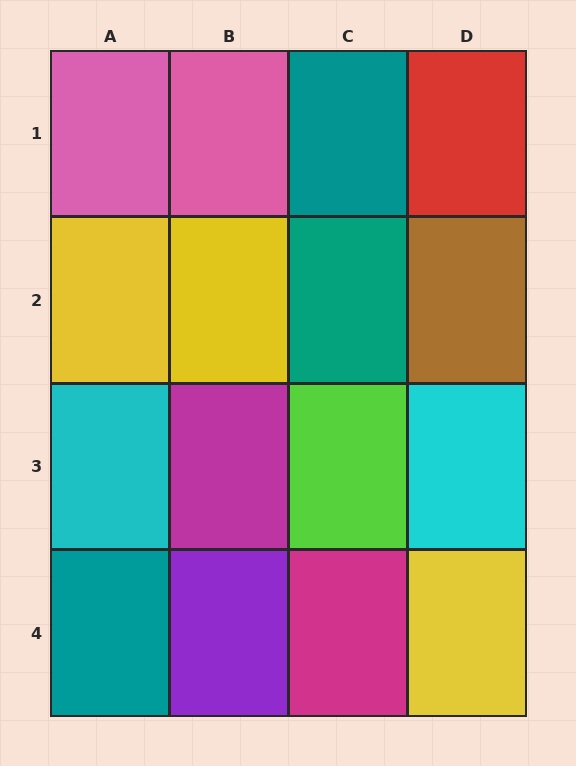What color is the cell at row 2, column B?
Yellow.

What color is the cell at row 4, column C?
Magenta.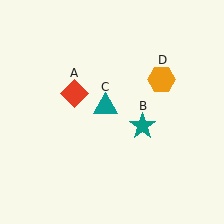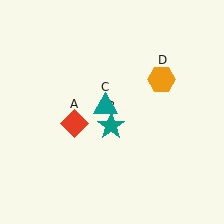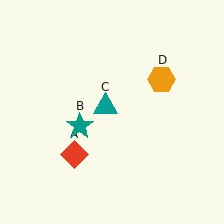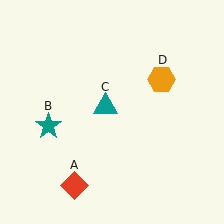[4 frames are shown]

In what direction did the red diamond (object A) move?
The red diamond (object A) moved down.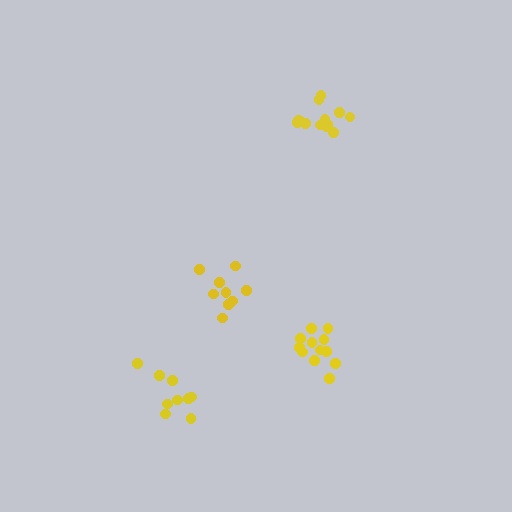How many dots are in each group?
Group 1: 10 dots, Group 2: 13 dots, Group 3: 12 dots, Group 4: 9 dots (44 total).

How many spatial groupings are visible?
There are 4 spatial groupings.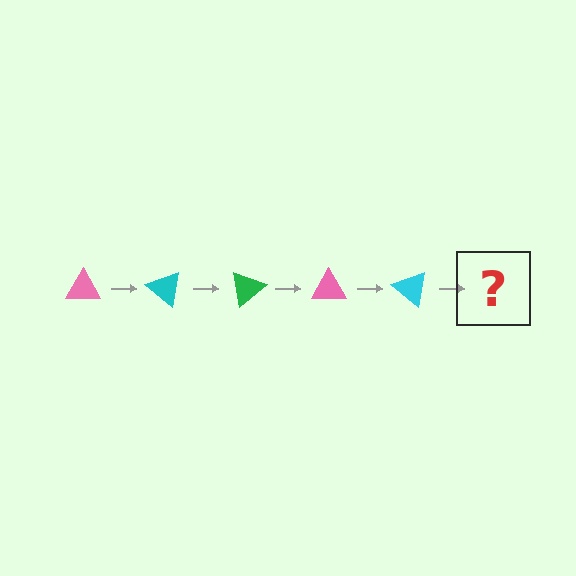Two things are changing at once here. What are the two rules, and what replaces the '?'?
The two rules are that it rotates 40 degrees each step and the color cycles through pink, cyan, and green. The '?' should be a green triangle, rotated 200 degrees from the start.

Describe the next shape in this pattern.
It should be a green triangle, rotated 200 degrees from the start.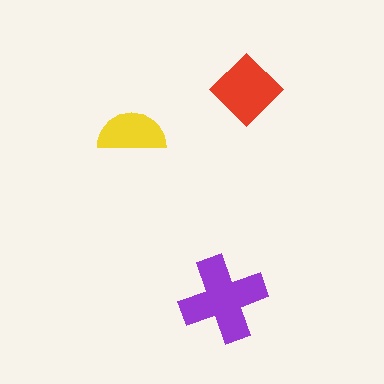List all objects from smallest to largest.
The yellow semicircle, the red diamond, the purple cross.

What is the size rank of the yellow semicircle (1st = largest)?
3rd.